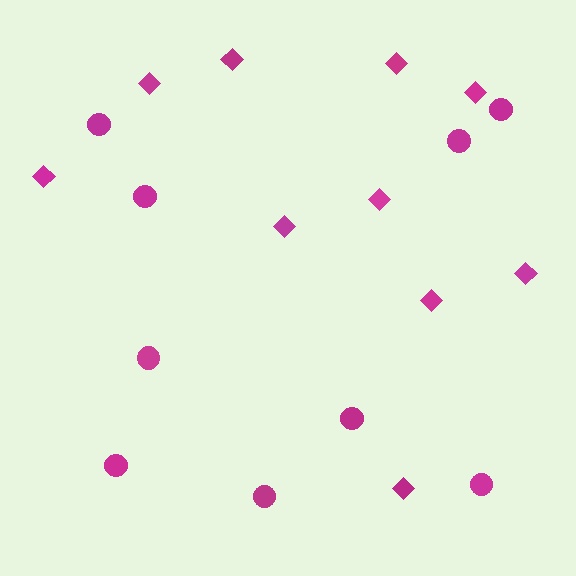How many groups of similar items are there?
There are 2 groups: one group of diamonds (10) and one group of circles (9).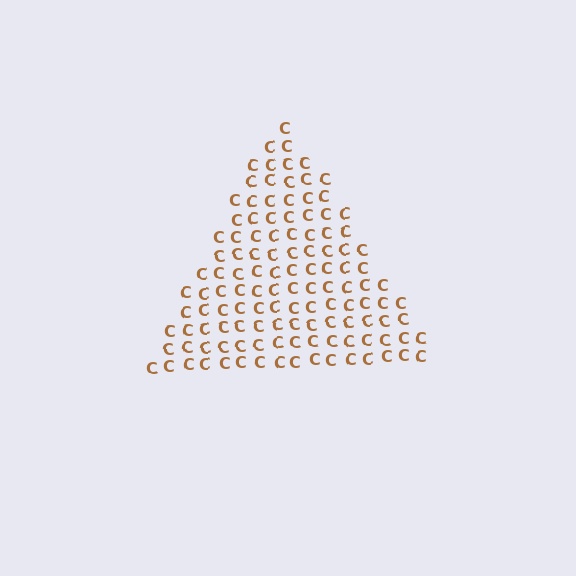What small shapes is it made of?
It is made of small letter C's.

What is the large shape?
The large shape is a triangle.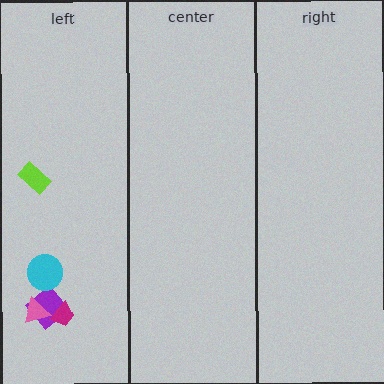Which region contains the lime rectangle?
The left region.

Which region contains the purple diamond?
The left region.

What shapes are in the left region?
The purple diamond, the pink triangle, the magenta trapezoid, the lime rectangle, the cyan circle.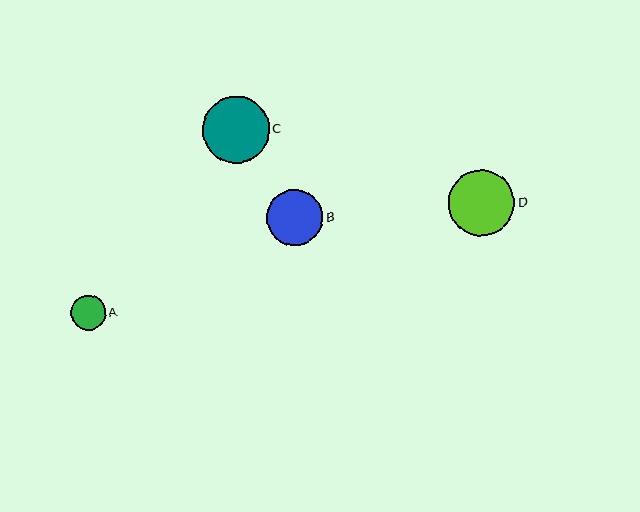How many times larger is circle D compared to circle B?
Circle D is approximately 1.2 times the size of circle B.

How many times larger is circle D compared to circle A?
Circle D is approximately 1.9 times the size of circle A.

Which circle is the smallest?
Circle A is the smallest with a size of approximately 35 pixels.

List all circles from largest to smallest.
From largest to smallest: C, D, B, A.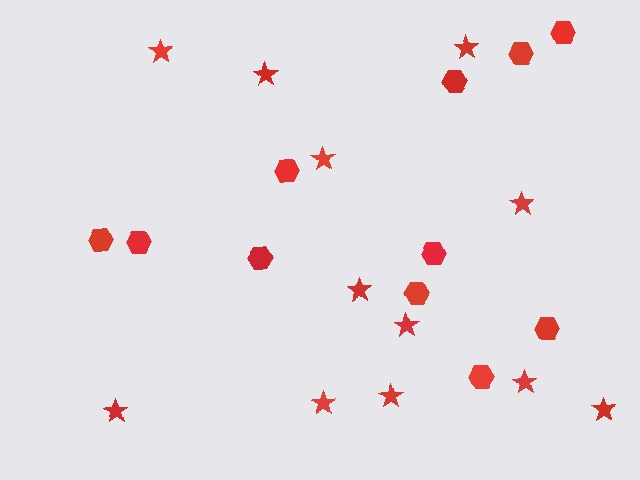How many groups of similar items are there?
There are 2 groups: one group of stars (12) and one group of hexagons (11).